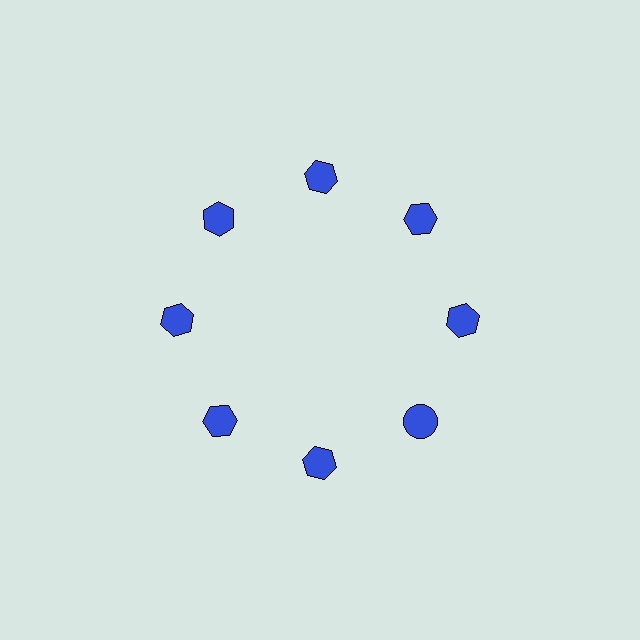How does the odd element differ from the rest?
It has a different shape: circle instead of hexagon.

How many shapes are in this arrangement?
There are 8 shapes arranged in a ring pattern.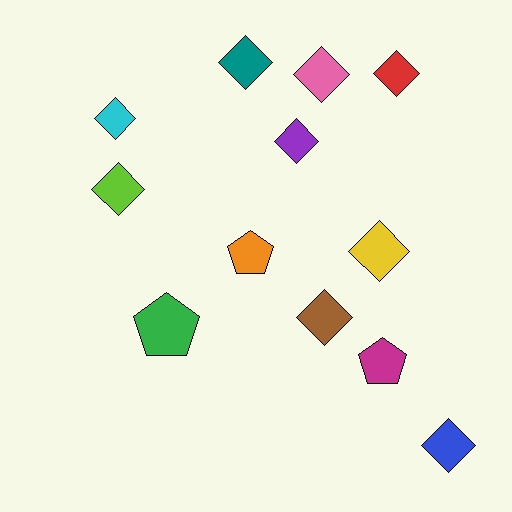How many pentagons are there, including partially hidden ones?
There are 3 pentagons.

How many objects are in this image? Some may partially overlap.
There are 12 objects.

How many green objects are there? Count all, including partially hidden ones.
There is 1 green object.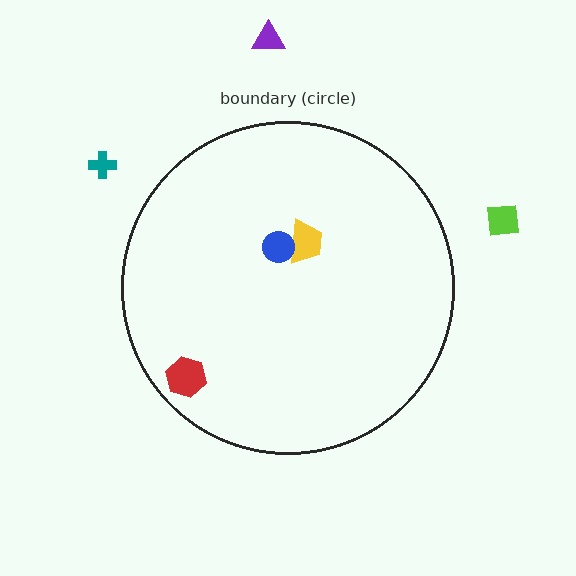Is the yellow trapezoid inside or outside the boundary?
Inside.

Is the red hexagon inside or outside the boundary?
Inside.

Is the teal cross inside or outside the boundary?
Outside.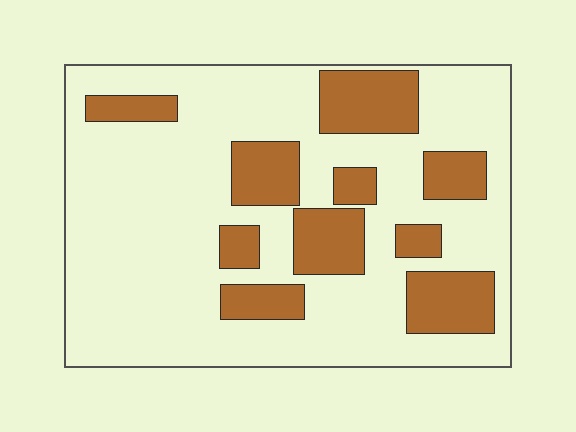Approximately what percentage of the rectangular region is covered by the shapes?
Approximately 25%.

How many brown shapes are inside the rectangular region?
10.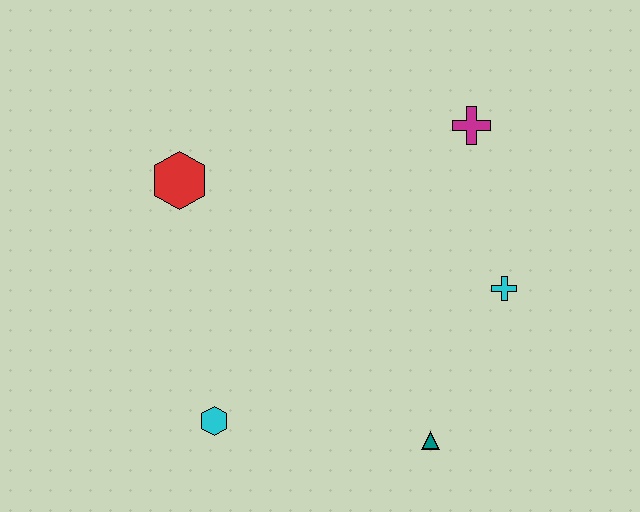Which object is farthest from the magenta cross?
The cyan hexagon is farthest from the magenta cross.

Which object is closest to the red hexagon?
The cyan hexagon is closest to the red hexagon.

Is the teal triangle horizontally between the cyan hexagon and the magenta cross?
Yes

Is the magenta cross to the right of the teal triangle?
Yes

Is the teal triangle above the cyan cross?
No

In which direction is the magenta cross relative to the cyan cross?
The magenta cross is above the cyan cross.